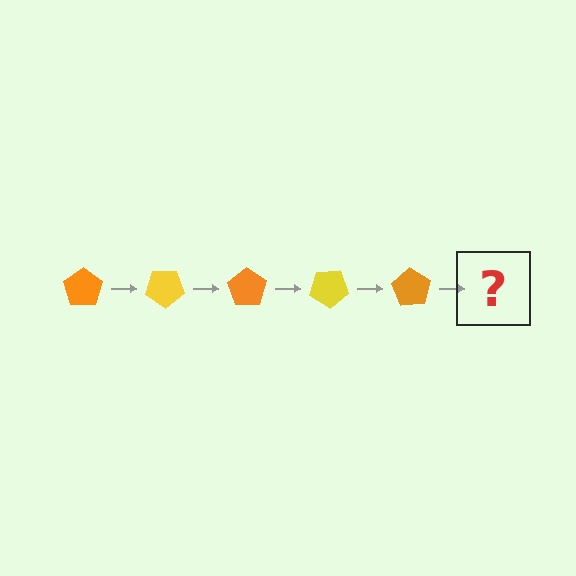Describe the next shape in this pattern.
It should be a yellow pentagon, rotated 175 degrees from the start.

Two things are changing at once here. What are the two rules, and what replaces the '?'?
The two rules are that it rotates 35 degrees each step and the color cycles through orange and yellow. The '?' should be a yellow pentagon, rotated 175 degrees from the start.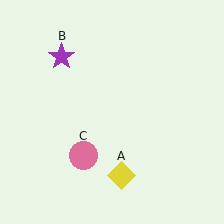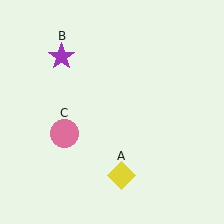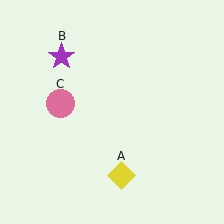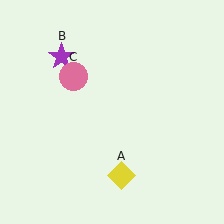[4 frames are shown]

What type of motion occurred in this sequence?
The pink circle (object C) rotated clockwise around the center of the scene.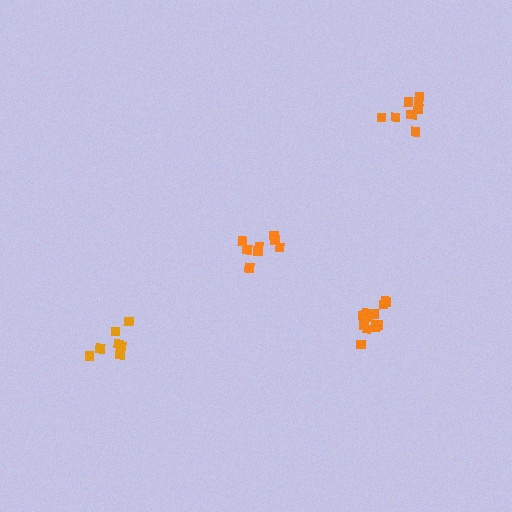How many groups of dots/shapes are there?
There are 4 groups.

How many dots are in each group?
Group 1: 11 dots, Group 2: 8 dots, Group 3: 7 dots, Group 4: 10 dots (36 total).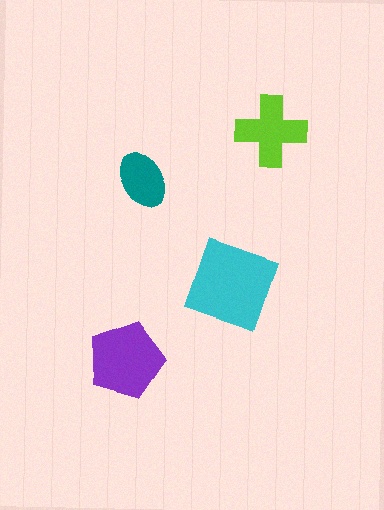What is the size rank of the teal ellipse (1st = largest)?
4th.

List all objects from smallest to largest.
The teal ellipse, the lime cross, the purple pentagon, the cyan square.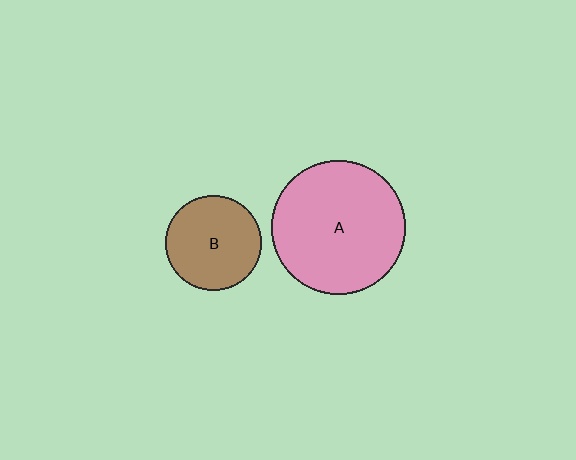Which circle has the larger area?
Circle A (pink).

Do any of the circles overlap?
No, none of the circles overlap.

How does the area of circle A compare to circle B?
Approximately 2.0 times.